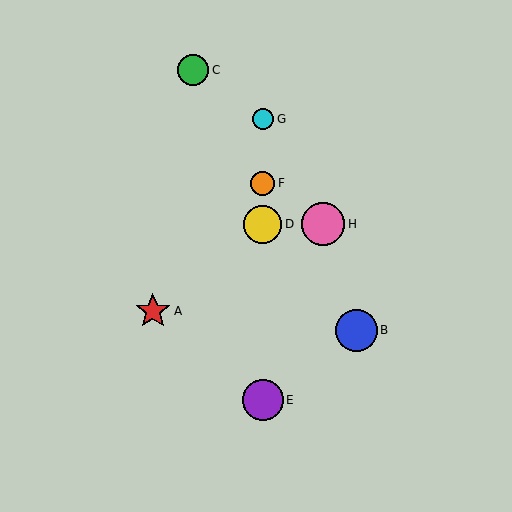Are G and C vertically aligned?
No, G is at x≈263 and C is at x≈193.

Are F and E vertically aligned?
Yes, both are at x≈263.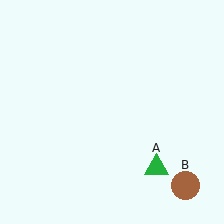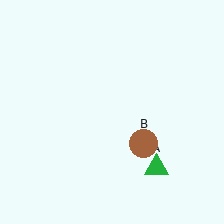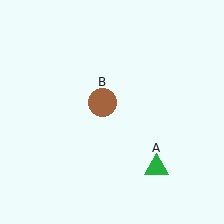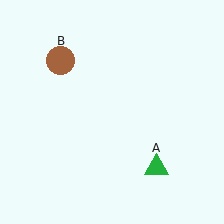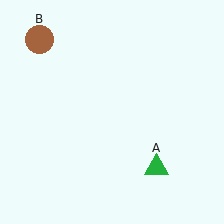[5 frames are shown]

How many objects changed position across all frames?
1 object changed position: brown circle (object B).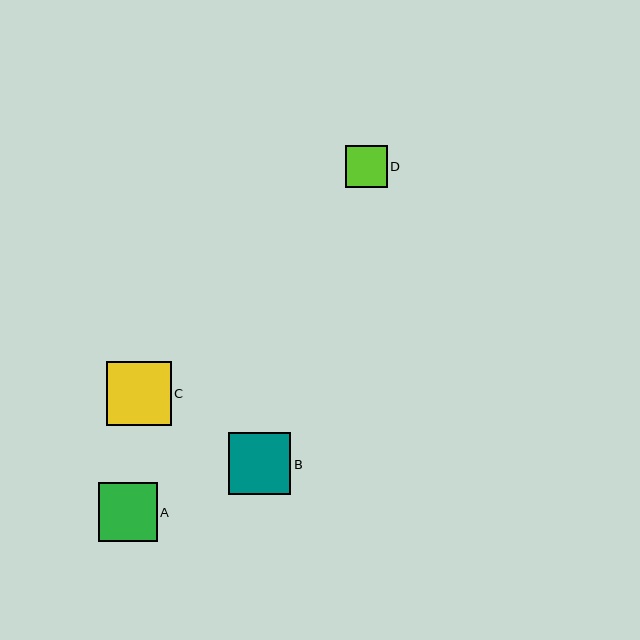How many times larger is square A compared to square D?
Square A is approximately 1.4 times the size of square D.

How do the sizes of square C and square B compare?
Square C and square B are approximately the same size.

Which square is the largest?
Square C is the largest with a size of approximately 64 pixels.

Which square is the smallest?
Square D is the smallest with a size of approximately 41 pixels.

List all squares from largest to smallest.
From largest to smallest: C, B, A, D.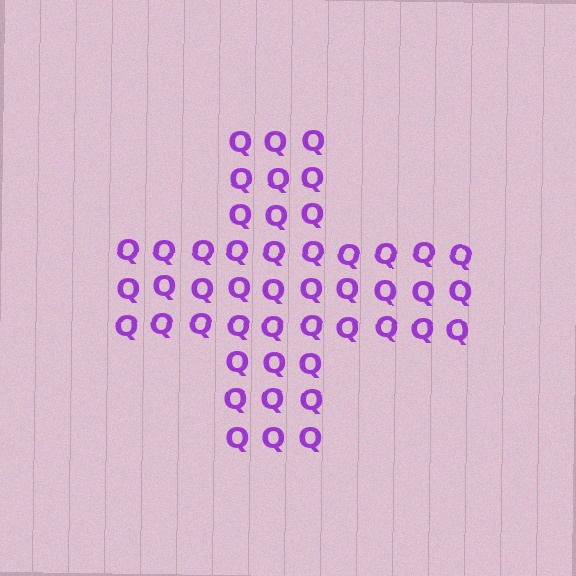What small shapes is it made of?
It is made of small letter Q's.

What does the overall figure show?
The overall figure shows a cross.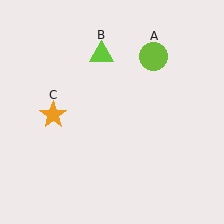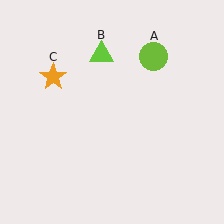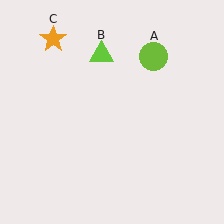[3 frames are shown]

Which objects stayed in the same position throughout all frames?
Lime circle (object A) and lime triangle (object B) remained stationary.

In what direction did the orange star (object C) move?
The orange star (object C) moved up.